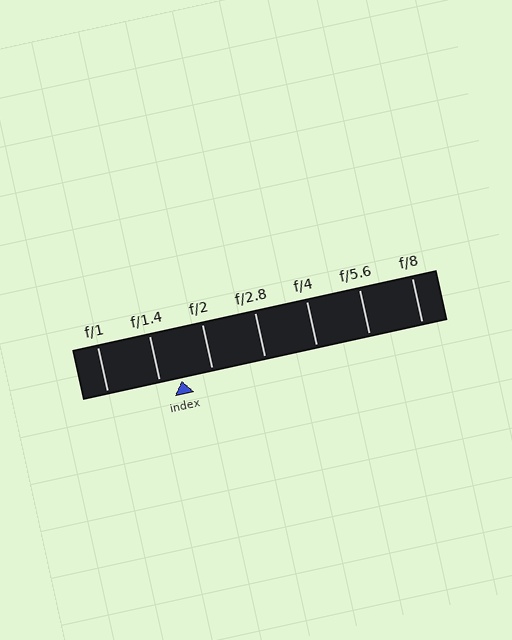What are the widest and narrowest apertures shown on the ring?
The widest aperture shown is f/1 and the narrowest is f/8.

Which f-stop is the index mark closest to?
The index mark is closest to f/1.4.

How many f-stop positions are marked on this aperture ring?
There are 7 f-stop positions marked.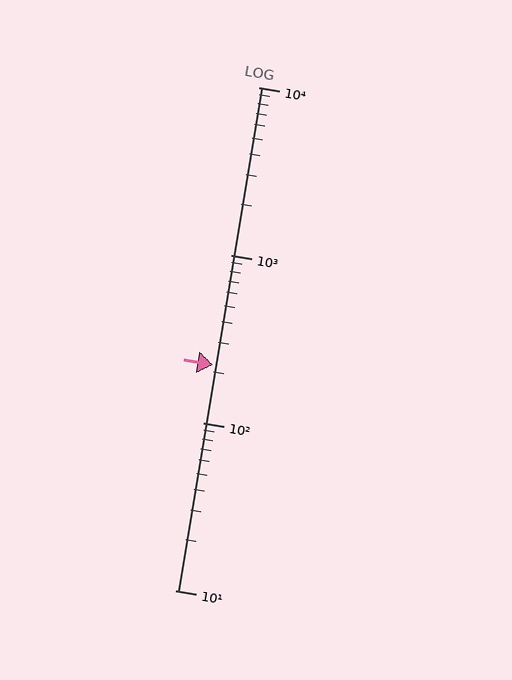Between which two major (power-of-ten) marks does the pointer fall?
The pointer is between 100 and 1000.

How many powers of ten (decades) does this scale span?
The scale spans 3 decades, from 10 to 10000.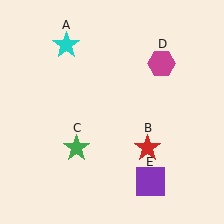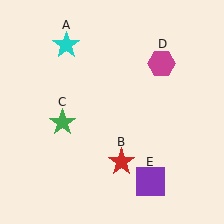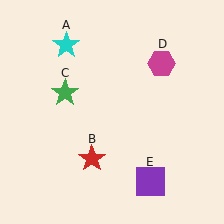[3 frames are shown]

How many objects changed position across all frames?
2 objects changed position: red star (object B), green star (object C).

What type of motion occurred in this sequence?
The red star (object B), green star (object C) rotated clockwise around the center of the scene.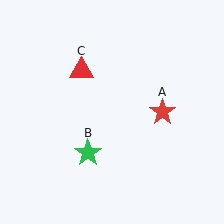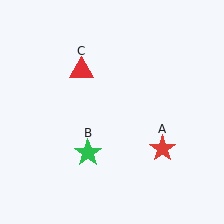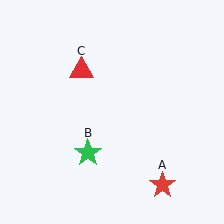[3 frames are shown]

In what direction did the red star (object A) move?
The red star (object A) moved down.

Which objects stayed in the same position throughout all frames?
Green star (object B) and red triangle (object C) remained stationary.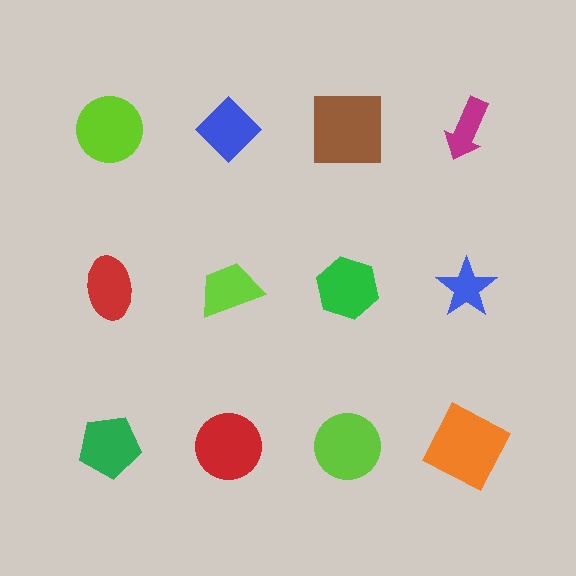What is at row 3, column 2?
A red circle.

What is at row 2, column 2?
A lime trapezoid.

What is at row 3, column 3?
A lime circle.